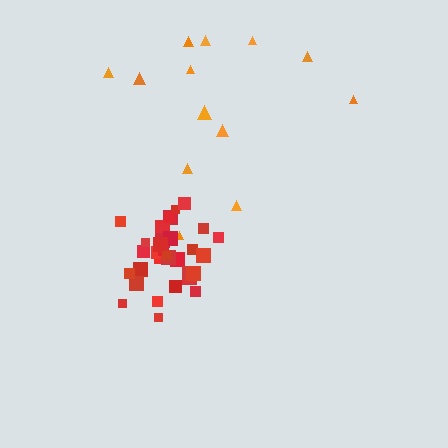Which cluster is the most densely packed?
Red.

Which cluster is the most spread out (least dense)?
Orange.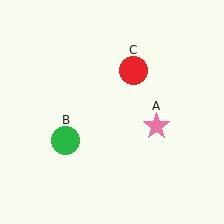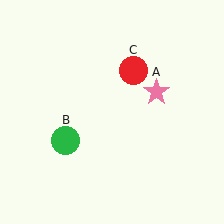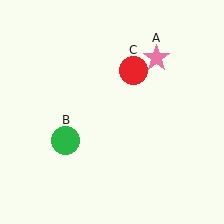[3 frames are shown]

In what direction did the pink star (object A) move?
The pink star (object A) moved up.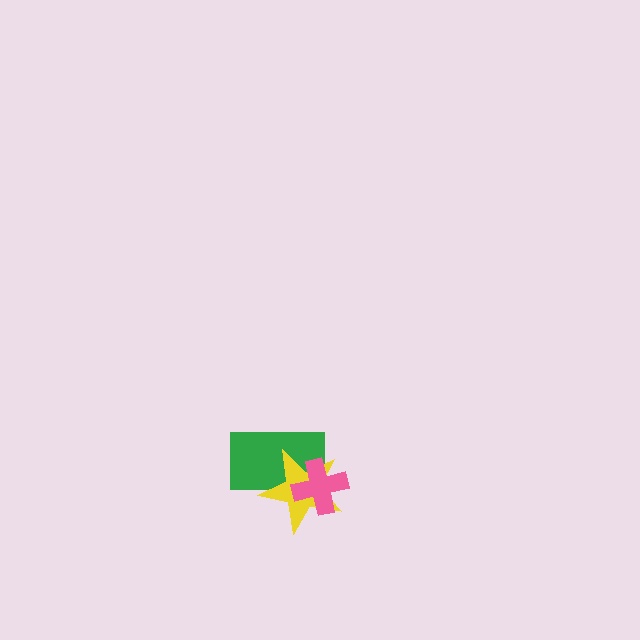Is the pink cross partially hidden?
No, no other shape covers it.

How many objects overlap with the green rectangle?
2 objects overlap with the green rectangle.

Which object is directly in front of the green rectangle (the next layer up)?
The yellow star is directly in front of the green rectangle.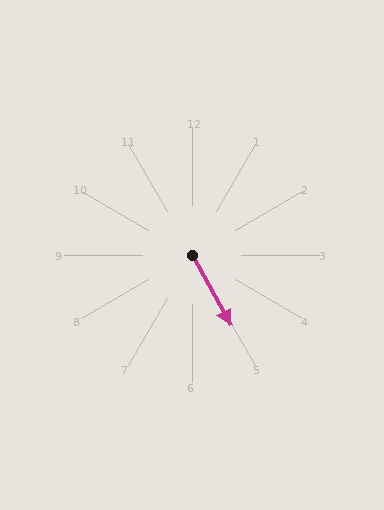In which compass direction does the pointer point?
Southeast.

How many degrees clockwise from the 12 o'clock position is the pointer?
Approximately 151 degrees.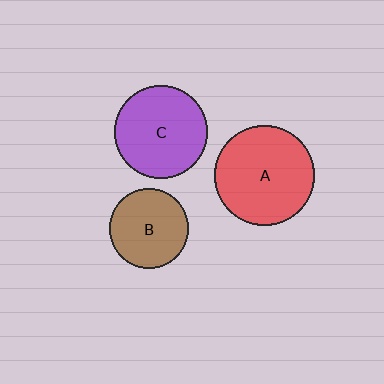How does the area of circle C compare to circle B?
Approximately 1.4 times.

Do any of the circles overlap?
No, none of the circles overlap.